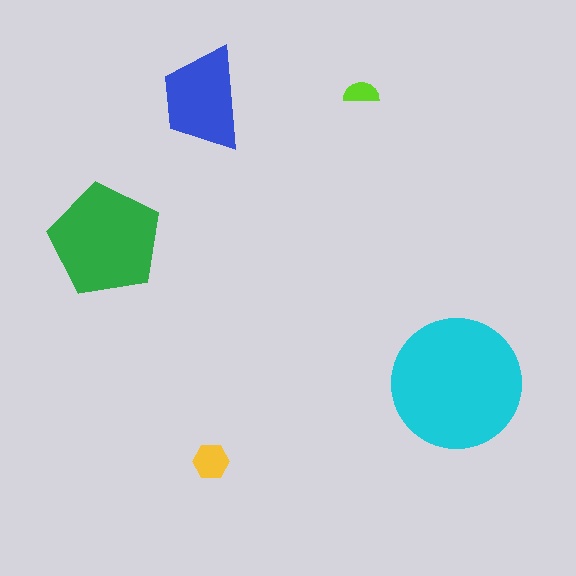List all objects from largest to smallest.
The cyan circle, the green pentagon, the blue trapezoid, the yellow hexagon, the lime semicircle.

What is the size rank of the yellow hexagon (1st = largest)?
4th.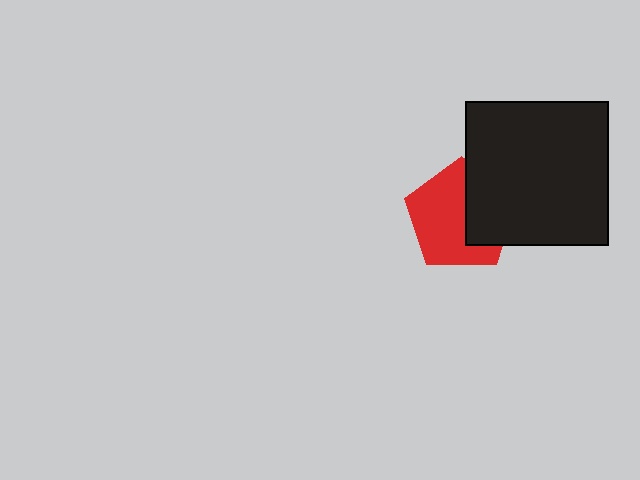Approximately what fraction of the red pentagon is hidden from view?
Roughly 37% of the red pentagon is hidden behind the black square.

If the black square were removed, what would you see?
You would see the complete red pentagon.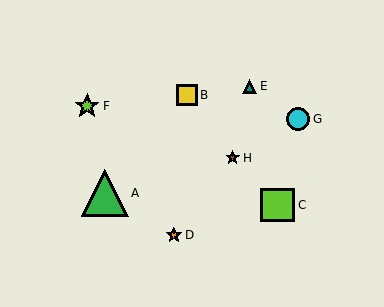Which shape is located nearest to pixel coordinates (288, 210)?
The lime square (labeled C) at (278, 205) is nearest to that location.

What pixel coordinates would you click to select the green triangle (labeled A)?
Click at (105, 193) to select the green triangle A.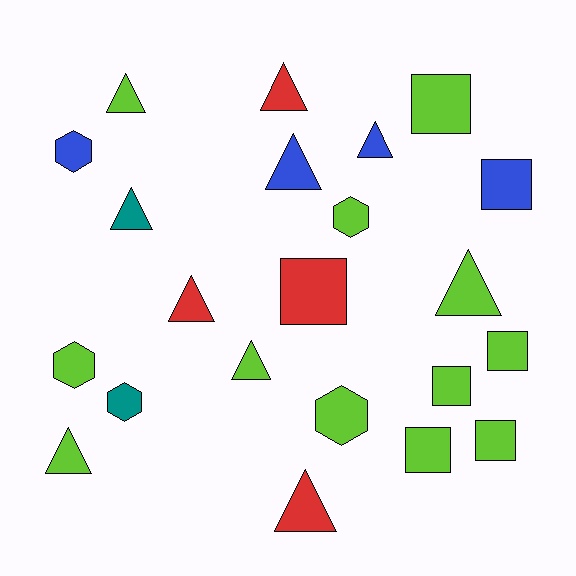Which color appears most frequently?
Lime, with 12 objects.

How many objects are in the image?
There are 22 objects.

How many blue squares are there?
There is 1 blue square.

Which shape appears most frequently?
Triangle, with 10 objects.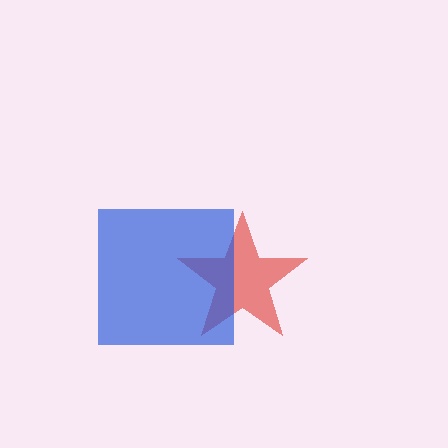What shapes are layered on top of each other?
The layered shapes are: a red star, a blue square.